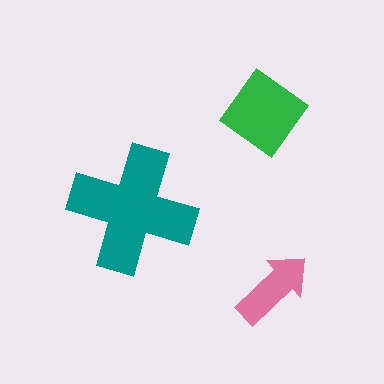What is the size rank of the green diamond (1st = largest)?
2nd.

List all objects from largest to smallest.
The teal cross, the green diamond, the pink arrow.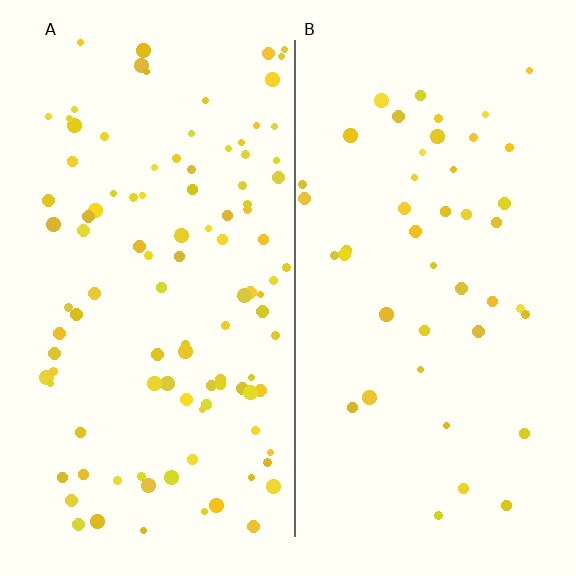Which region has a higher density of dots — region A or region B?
A (the left).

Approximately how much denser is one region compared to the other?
Approximately 2.3× — region A over region B.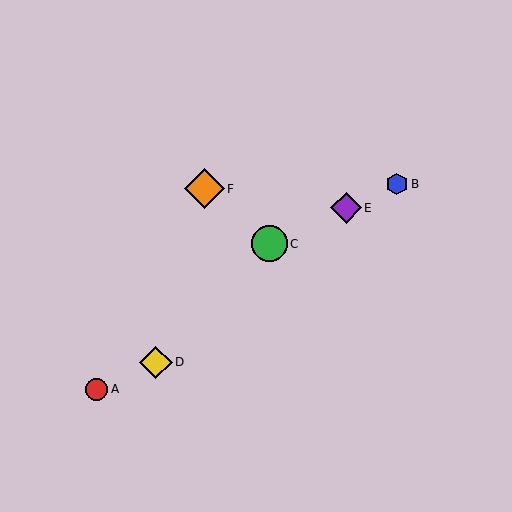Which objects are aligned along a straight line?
Objects B, C, E are aligned along a straight line.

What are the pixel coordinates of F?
Object F is at (204, 189).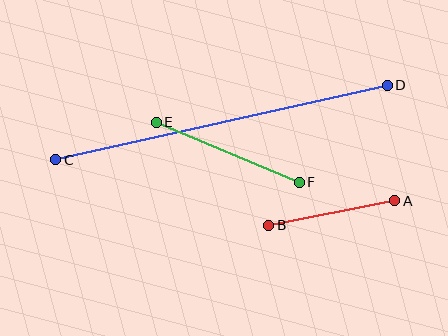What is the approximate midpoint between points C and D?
The midpoint is at approximately (222, 122) pixels.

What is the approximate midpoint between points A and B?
The midpoint is at approximately (332, 213) pixels.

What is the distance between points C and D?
The distance is approximately 340 pixels.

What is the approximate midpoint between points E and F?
The midpoint is at approximately (228, 152) pixels.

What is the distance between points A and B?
The distance is approximately 128 pixels.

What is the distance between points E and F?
The distance is approximately 155 pixels.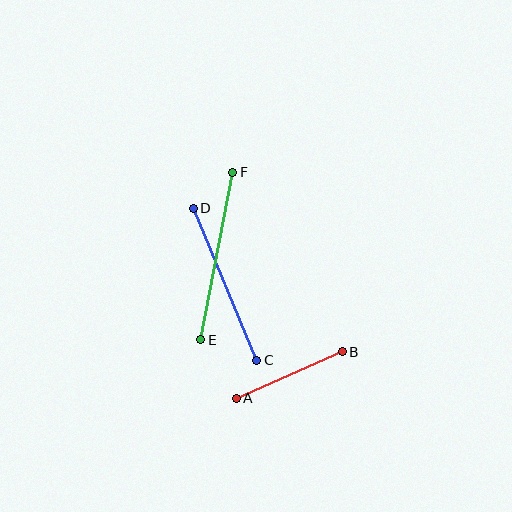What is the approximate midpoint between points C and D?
The midpoint is at approximately (225, 284) pixels.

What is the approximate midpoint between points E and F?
The midpoint is at approximately (217, 256) pixels.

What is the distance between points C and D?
The distance is approximately 164 pixels.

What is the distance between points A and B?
The distance is approximately 116 pixels.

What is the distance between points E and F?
The distance is approximately 170 pixels.